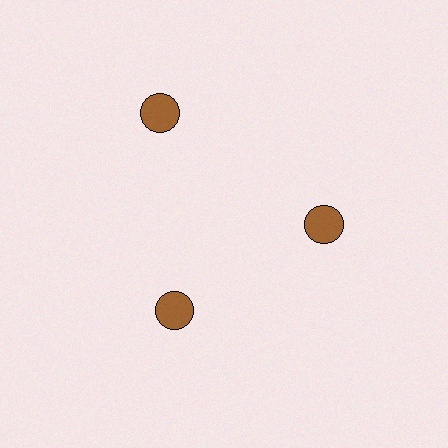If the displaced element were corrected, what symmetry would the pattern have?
It would have 3-fold rotational symmetry — the pattern would map onto itself every 120 degrees.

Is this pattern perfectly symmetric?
No. The 3 brown circles are arranged in a ring, but one element near the 11 o'clock position is pushed outward from the center, breaking the 3-fold rotational symmetry.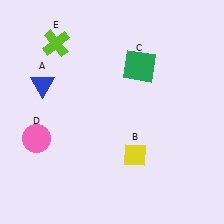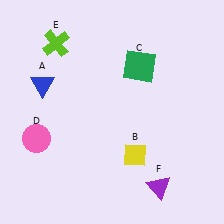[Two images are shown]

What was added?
A purple triangle (F) was added in Image 2.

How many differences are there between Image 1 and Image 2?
There is 1 difference between the two images.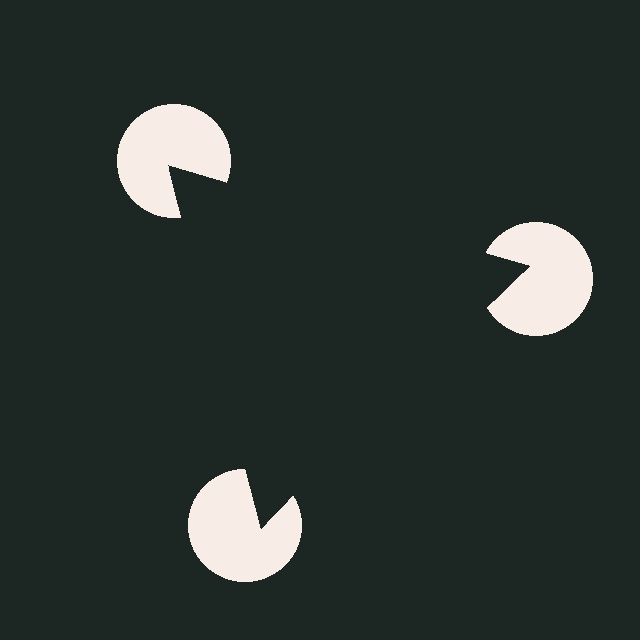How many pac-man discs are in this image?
There are 3 — one at each vertex of the illusory triangle.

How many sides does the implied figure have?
3 sides.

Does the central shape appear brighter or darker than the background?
It typically appears slightly darker than the background, even though no actual brightness change is drawn.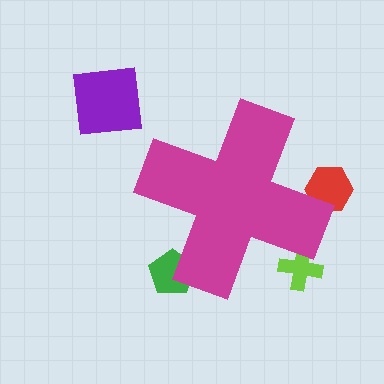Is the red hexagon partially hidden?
Yes, the red hexagon is partially hidden behind the magenta cross.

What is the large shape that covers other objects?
A magenta cross.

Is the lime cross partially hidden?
Yes, the lime cross is partially hidden behind the magenta cross.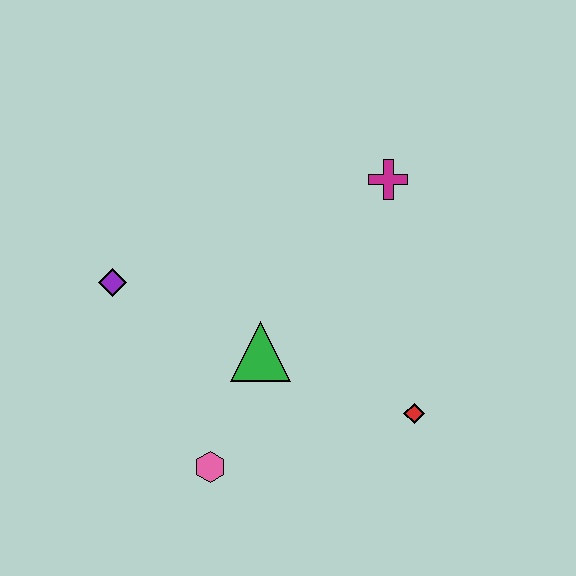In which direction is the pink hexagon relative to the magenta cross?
The pink hexagon is below the magenta cross.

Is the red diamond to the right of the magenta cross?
Yes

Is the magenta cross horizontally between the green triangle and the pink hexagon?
No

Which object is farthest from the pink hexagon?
The magenta cross is farthest from the pink hexagon.